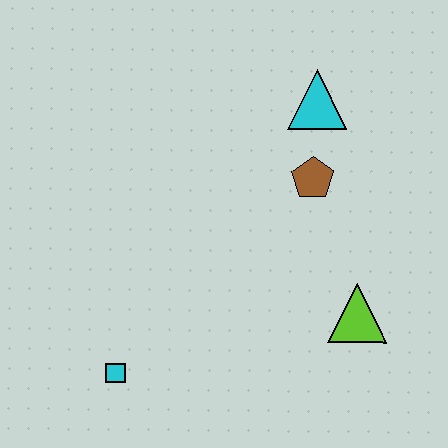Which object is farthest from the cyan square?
The cyan triangle is farthest from the cyan square.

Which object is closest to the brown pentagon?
The cyan triangle is closest to the brown pentagon.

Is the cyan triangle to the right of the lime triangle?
No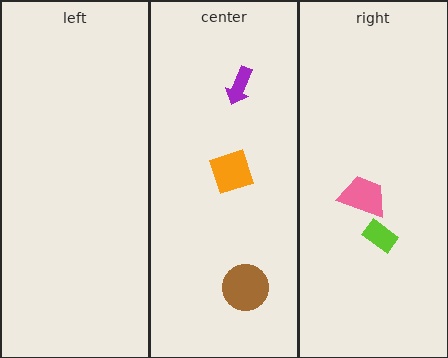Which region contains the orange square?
The center region.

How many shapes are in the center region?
3.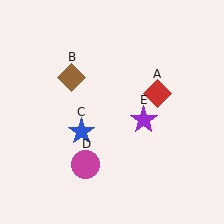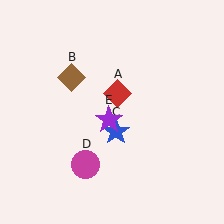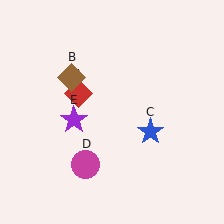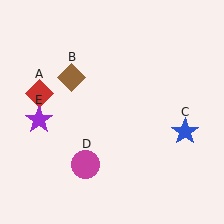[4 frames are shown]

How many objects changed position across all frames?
3 objects changed position: red diamond (object A), blue star (object C), purple star (object E).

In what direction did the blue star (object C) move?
The blue star (object C) moved right.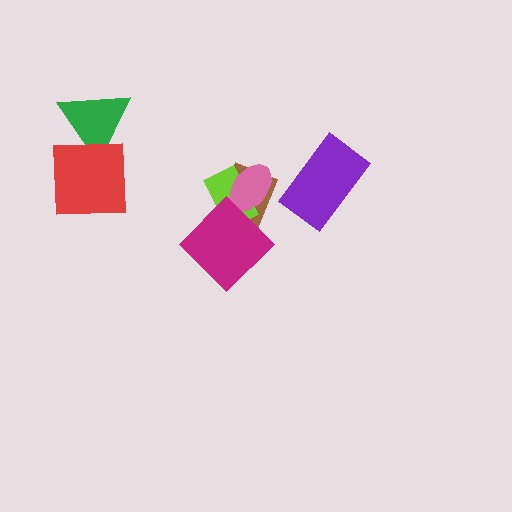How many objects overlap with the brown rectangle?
3 objects overlap with the brown rectangle.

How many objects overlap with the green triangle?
1 object overlaps with the green triangle.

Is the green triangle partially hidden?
Yes, it is partially covered by another shape.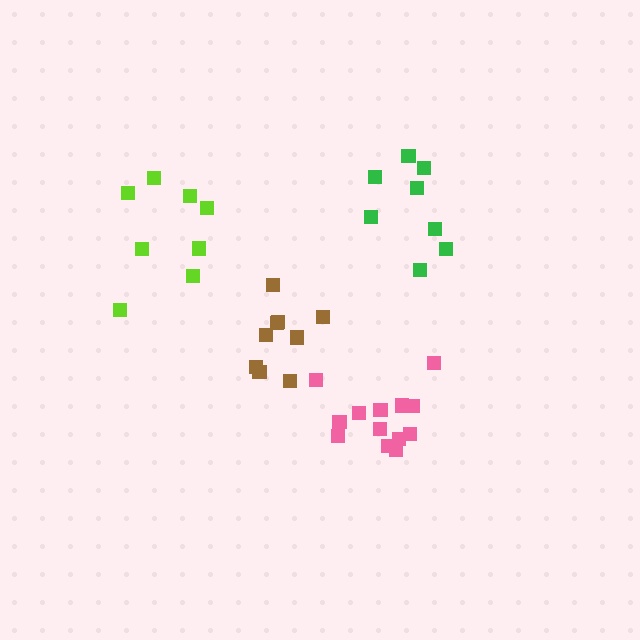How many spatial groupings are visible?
There are 4 spatial groupings.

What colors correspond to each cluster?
The clusters are colored: pink, brown, green, lime.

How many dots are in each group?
Group 1: 13 dots, Group 2: 9 dots, Group 3: 8 dots, Group 4: 8 dots (38 total).